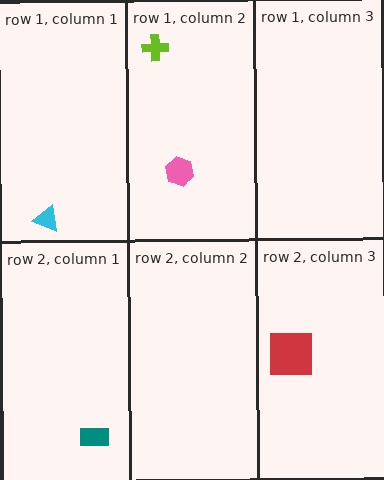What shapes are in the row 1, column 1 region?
The cyan triangle.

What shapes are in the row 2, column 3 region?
The red square.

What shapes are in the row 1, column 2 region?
The pink hexagon, the lime cross.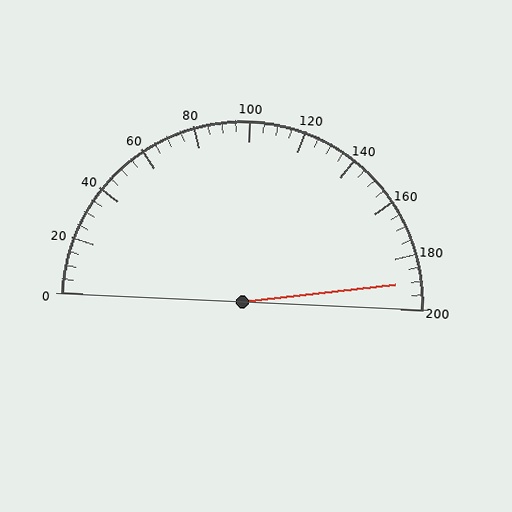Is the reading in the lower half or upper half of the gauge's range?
The reading is in the upper half of the range (0 to 200).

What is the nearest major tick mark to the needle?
The nearest major tick mark is 200.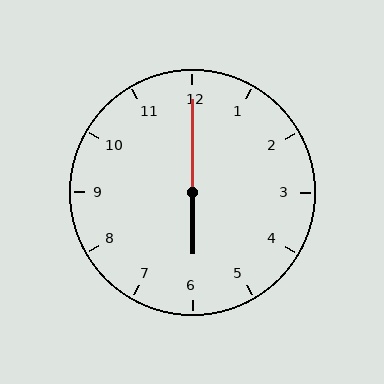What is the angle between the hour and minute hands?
Approximately 180 degrees.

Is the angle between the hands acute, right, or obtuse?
It is obtuse.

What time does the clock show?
6:00.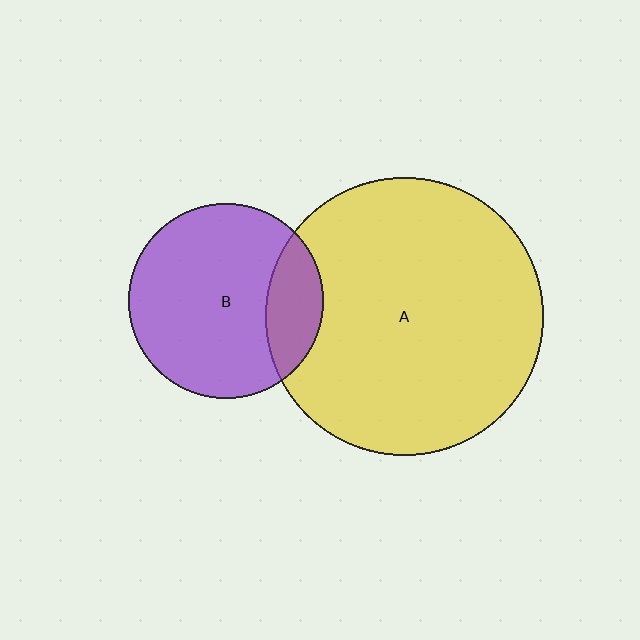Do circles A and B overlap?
Yes.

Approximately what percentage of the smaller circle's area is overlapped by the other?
Approximately 20%.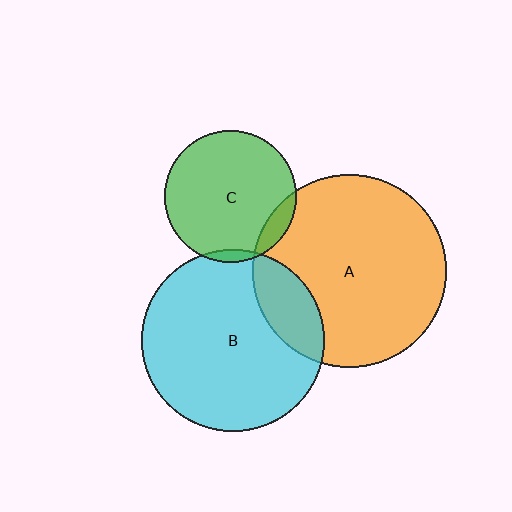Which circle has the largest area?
Circle A (orange).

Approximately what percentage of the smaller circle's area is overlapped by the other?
Approximately 5%.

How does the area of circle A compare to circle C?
Approximately 2.2 times.